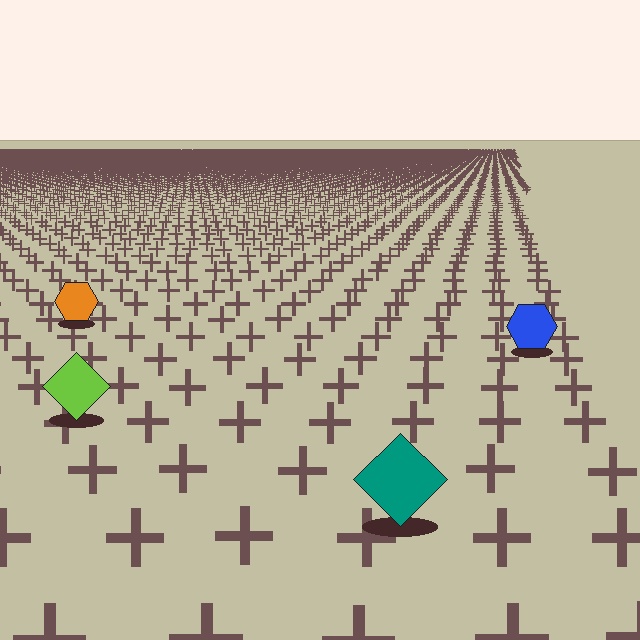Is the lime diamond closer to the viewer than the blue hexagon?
Yes. The lime diamond is closer — you can tell from the texture gradient: the ground texture is coarser near it.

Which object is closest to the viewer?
The teal diamond is closest. The texture marks near it are larger and more spread out.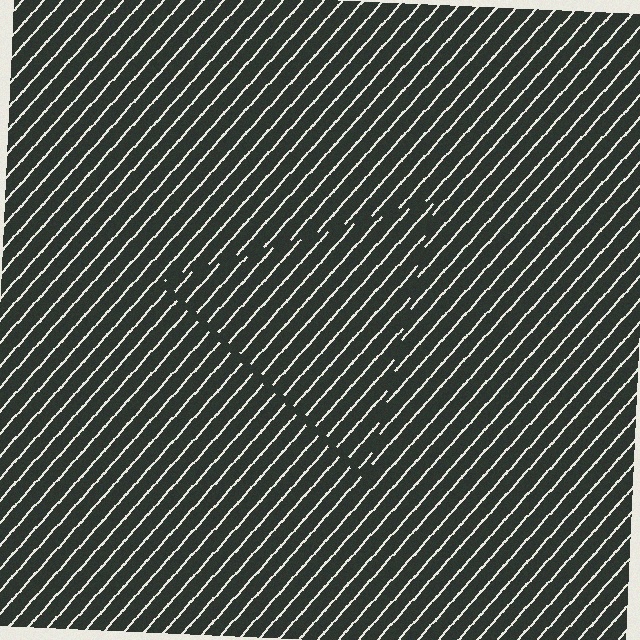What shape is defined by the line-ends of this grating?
An illusory triangle. The interior of the shape contains the same grating, shifted by half a period — the contour is defined by the phase discontinuity where line-ends from the inner and outer gratings abut.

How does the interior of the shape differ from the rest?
The interior of the shape contains the same grating, shifted by half a period — the contour is defined by the phase discontinuity where line-ends from the inner and outer gratings abut.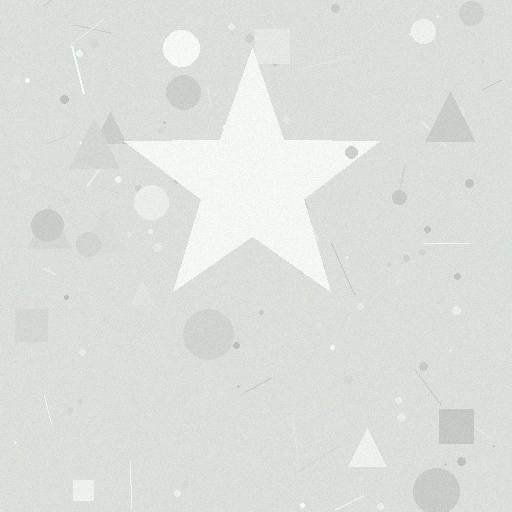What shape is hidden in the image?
A star is hidden in the image.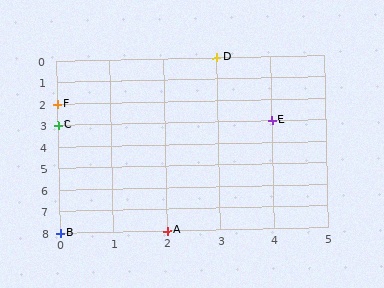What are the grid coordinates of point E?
Point E is at grid coordinates (4, 3).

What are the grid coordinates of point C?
Point C is at grid coordinates (0, 3).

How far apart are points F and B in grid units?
Points F and B are 6 rows apart.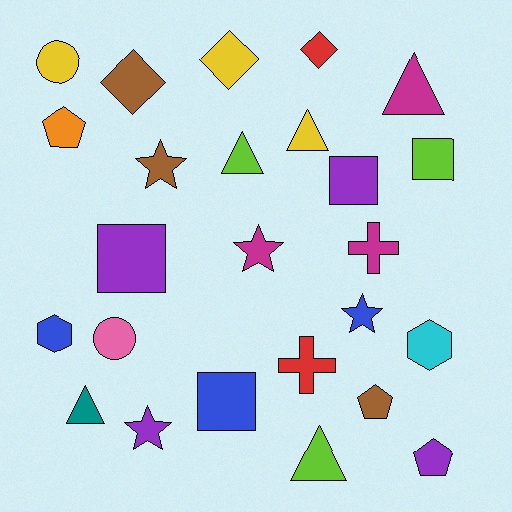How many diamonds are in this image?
There are 3 diamonds.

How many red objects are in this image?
There are 2 red objects.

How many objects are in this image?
There are 25 objects.